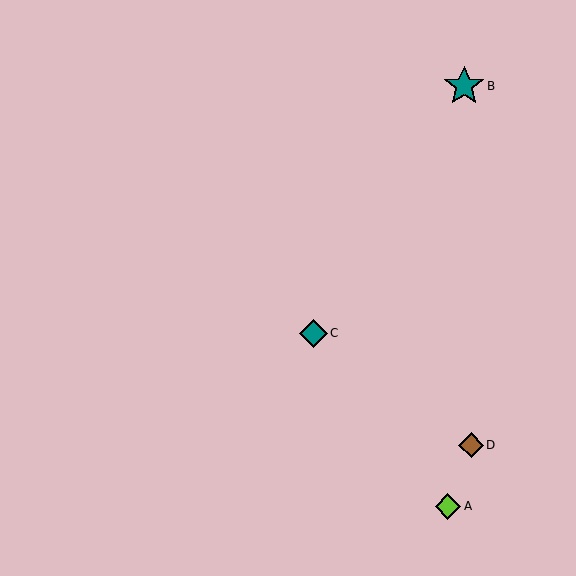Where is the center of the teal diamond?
The center of the teal diamond is at (313, 333).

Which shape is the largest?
The teal star (labeled B) is the largest.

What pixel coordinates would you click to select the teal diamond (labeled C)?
Click at (313, 333) to select the teal diamond C.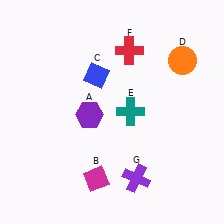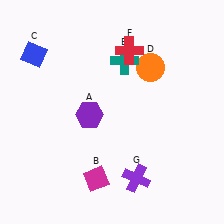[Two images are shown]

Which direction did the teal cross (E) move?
The teal cross (E) moved up.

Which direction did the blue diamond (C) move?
The blue diamond (C) moved left.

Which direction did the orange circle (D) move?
The orange circle (D) moved left.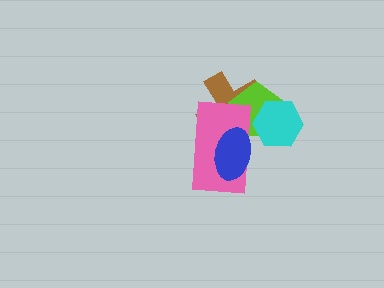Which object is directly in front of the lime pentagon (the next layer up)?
The pink rectangle is directly in front of the lime pentagon.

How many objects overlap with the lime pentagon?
4 objects overlap with the lime pentagon.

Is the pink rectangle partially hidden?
Yes, it is partially covered by another shape.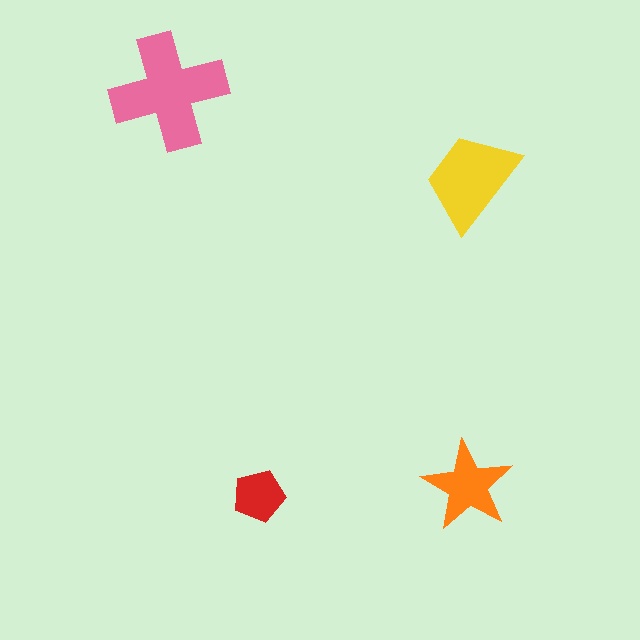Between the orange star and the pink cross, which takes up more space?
The pink cross.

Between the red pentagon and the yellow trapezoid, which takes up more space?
The yellow trapezoid.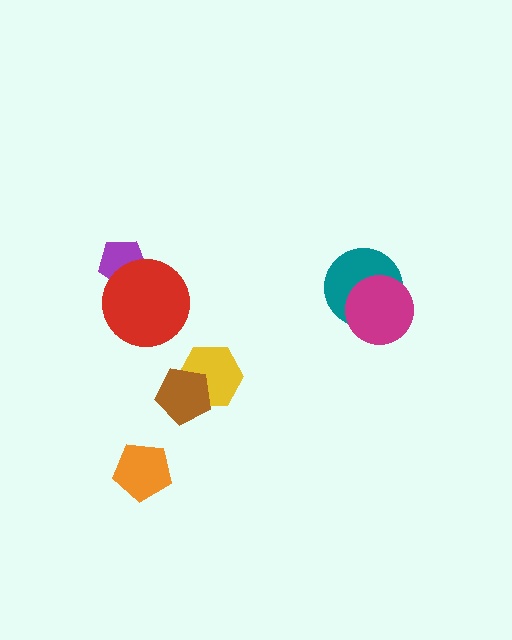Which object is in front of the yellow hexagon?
The brown pentagon is in front of the yellow hexagon.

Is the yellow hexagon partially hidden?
Yes, it is partially covered by another shape.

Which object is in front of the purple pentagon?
The red circle is in front of the purple pentagon.